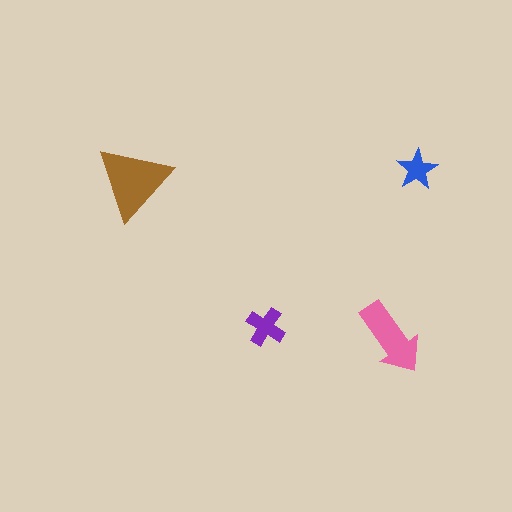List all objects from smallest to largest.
The blue star, the purple cross, the pink arrow, the brown triangle.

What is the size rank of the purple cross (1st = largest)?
3rd.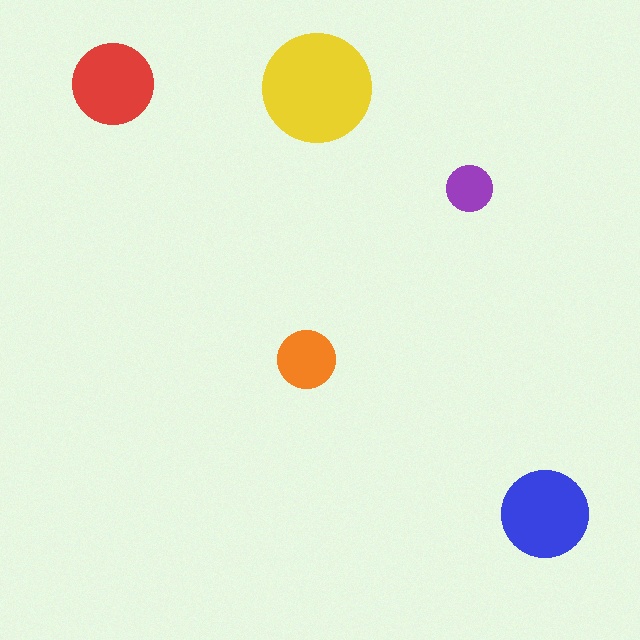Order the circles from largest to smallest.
the yellow one, the blue one, the red one, the orange one, the purple one.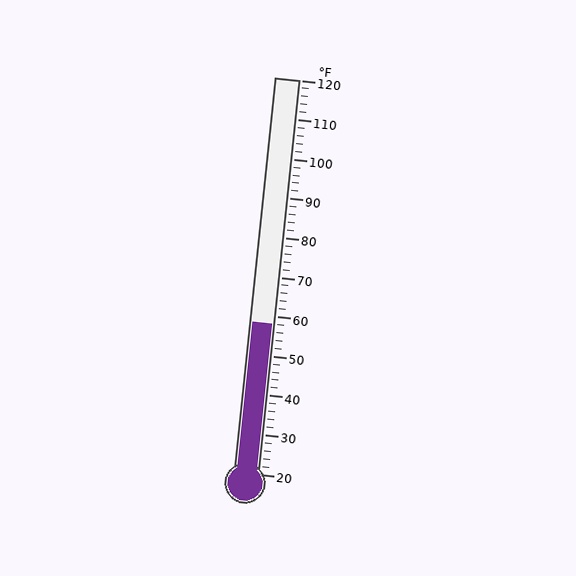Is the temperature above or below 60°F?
The temperature is below 60°F.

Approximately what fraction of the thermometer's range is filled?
The thermometer is filled to approximately 40% of its range.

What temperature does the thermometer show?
The thermometer shows approximately 58°F.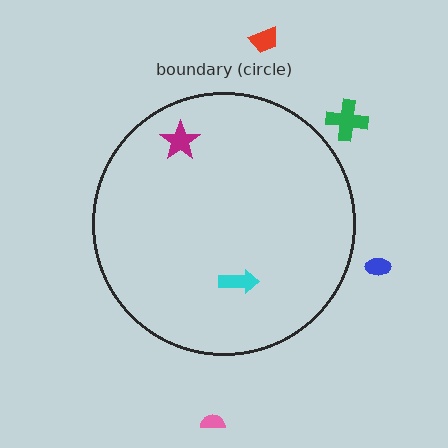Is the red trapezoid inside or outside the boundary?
Outside.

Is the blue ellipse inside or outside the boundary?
Outside.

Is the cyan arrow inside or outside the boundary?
Inside.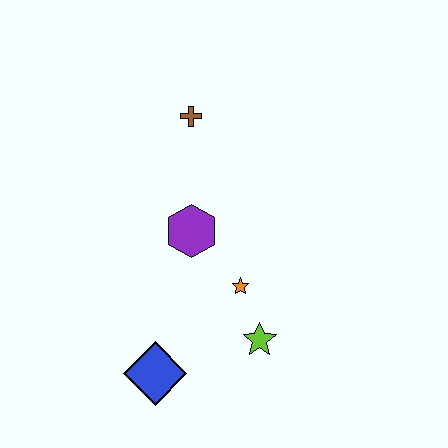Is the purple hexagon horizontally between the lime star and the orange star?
No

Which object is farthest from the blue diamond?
The brown cross is farthest from the blue diamond.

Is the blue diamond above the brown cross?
No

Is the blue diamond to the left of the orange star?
Yes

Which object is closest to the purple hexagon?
The orange star is closest to the purple hexagon.